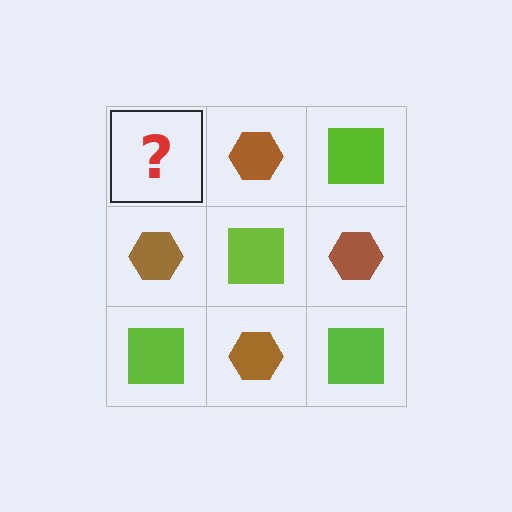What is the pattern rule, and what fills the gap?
The rule is that it alternates lime square and brown hexagon in a checkerboard pattern. The gap should be filled with a lime square.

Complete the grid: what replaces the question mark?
The question mark should be replaced with a lime square.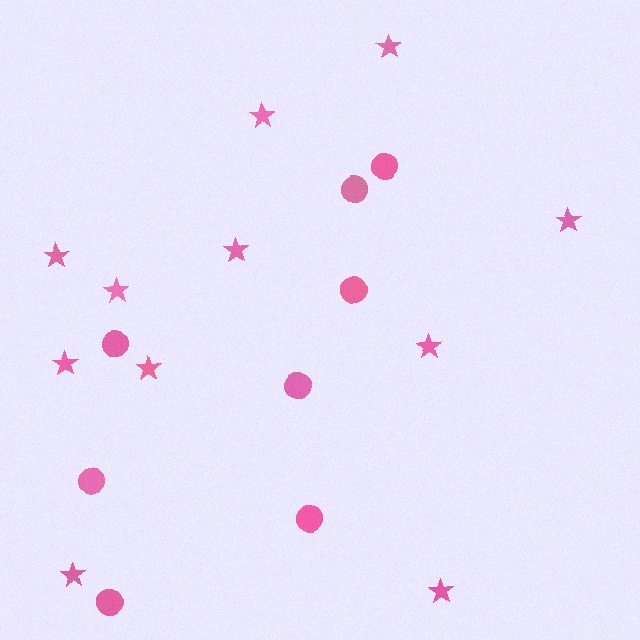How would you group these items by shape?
There are 2 groups: one group of circles (8) and one group of stars (11).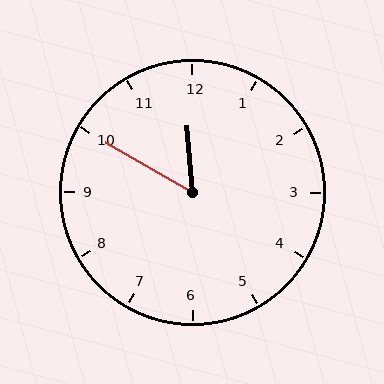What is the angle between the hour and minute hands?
Approximately 55 degrees.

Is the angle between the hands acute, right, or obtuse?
It is acute.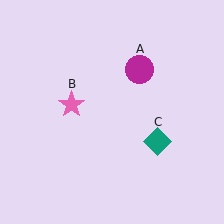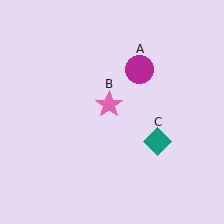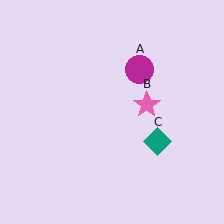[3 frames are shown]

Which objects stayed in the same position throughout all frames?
Magenta circle (object A) and teal diamond (object C) remained stationary.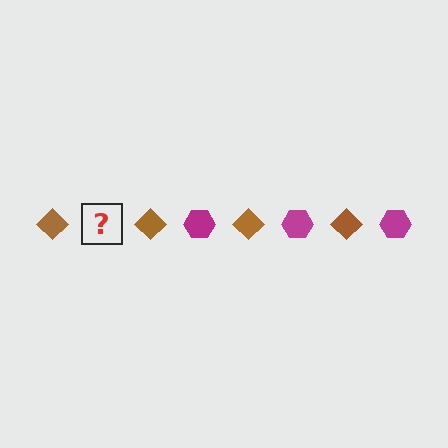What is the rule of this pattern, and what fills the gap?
The rule is that the pattern alternates between brown diamond and magenta hexagon. The gap should be filled with a magenta hexagon.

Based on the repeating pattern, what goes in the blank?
The blank should be a magenta hexagon.